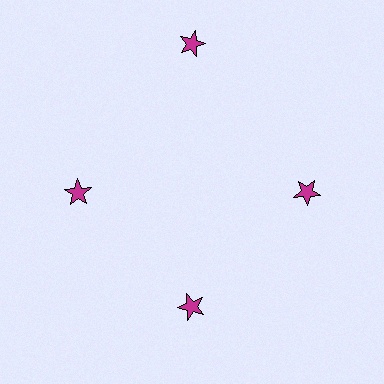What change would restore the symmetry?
The symmetry would be restored by moving it inward, back onto the ring so that all 4 stars sit at equal angles and equal distance from the center.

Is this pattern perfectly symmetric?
No. The 4 magenta stars are arranged in a ring, but one element near the 12 o'clock position is pushed outward from the center, breaking the 4-fold rotational symmetry.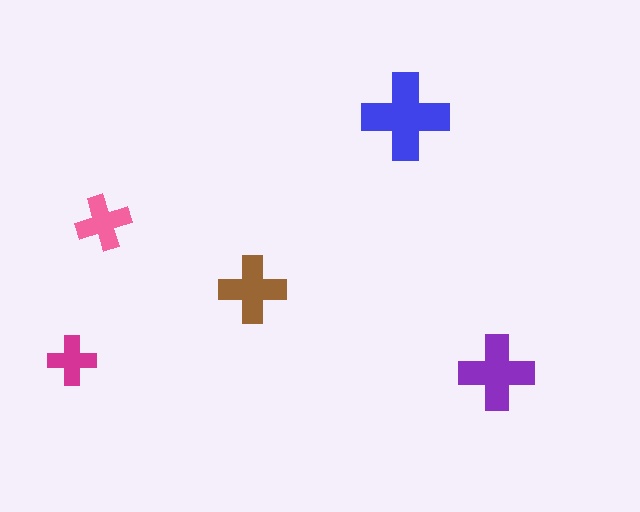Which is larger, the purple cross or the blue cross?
The blue one.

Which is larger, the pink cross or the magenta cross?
The pink one.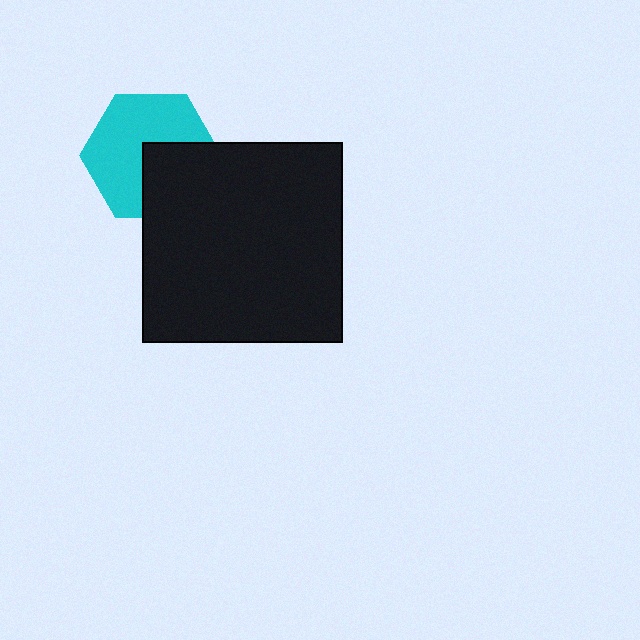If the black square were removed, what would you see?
You would see the complete cyan hexagon.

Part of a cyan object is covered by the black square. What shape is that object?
It is a hexagon.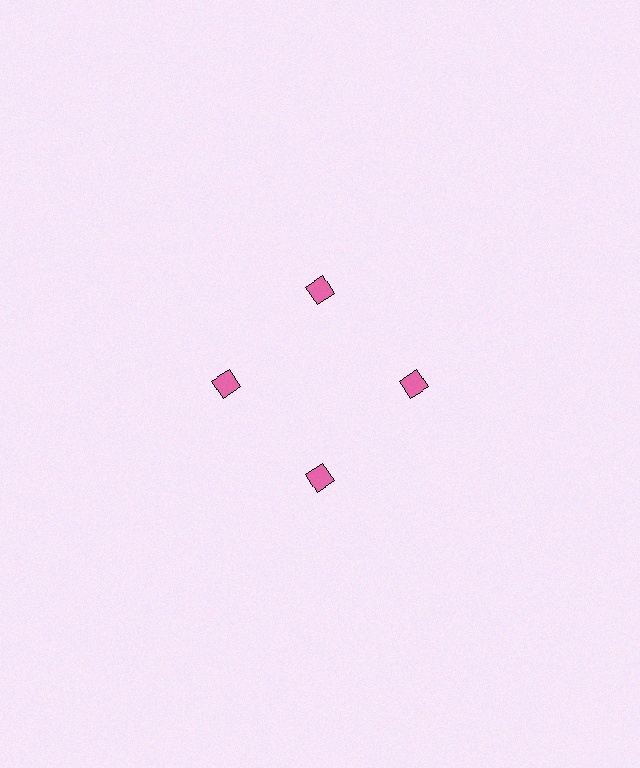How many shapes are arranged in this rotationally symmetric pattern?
There are 4 shapes, arranged in 4 groups of 1.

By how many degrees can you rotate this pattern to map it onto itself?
The pattern maps onto itself every 90 degrees of rotation.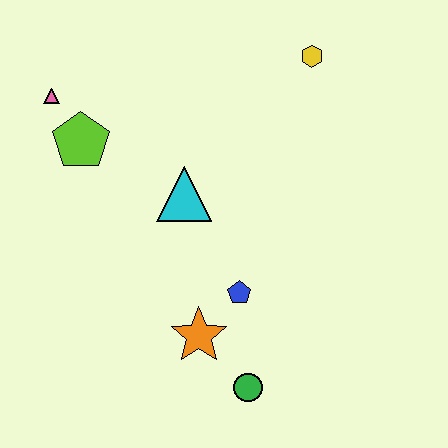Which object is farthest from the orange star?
The yellow hexagon is farthest from the orange star.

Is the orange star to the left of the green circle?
Yes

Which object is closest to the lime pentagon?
The pink triangle is closest to the lime pentagon.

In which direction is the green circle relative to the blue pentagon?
The green circle is below the blue pentagon.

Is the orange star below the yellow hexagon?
Yes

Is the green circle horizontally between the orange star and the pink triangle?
No